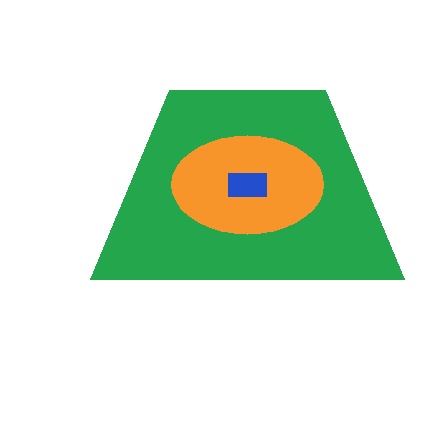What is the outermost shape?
The green trapezoid.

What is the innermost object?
The blue rectangle.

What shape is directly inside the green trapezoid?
The orange ellipse.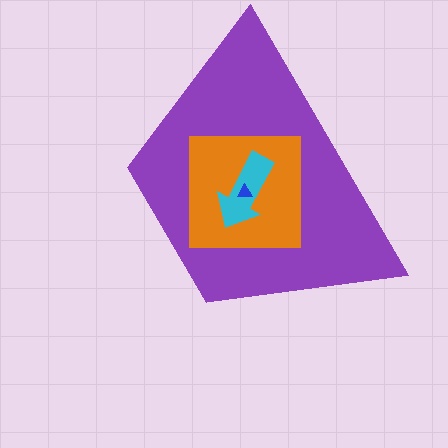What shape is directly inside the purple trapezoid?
The orange square.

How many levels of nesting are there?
4.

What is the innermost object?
The blue triangle.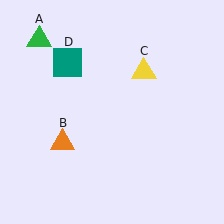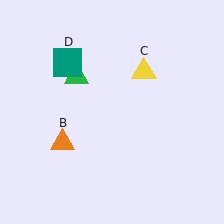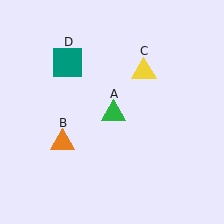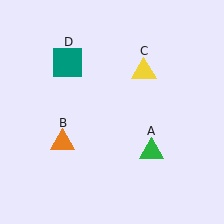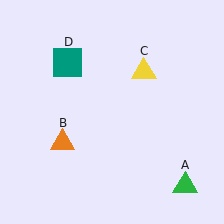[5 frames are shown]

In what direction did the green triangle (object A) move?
The green triangle (object A) moved down and to the right.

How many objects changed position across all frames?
1 object changed position: green triangle (object A).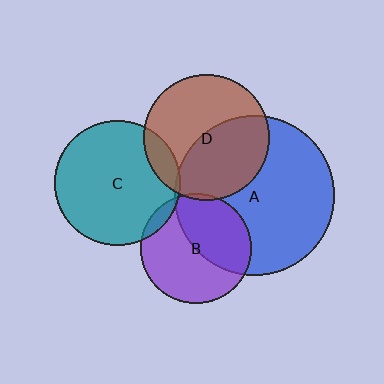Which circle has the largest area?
Circle A (blue).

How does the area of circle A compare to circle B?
Approximately 2.1 times.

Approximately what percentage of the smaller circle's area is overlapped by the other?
Approximately 45%.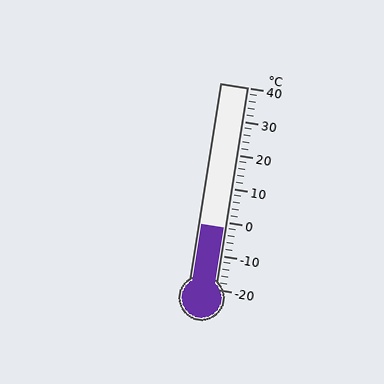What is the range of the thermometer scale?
The thermometer scale ranges from -20°C to 40°C.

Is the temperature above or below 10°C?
The temperature is below 10°C.